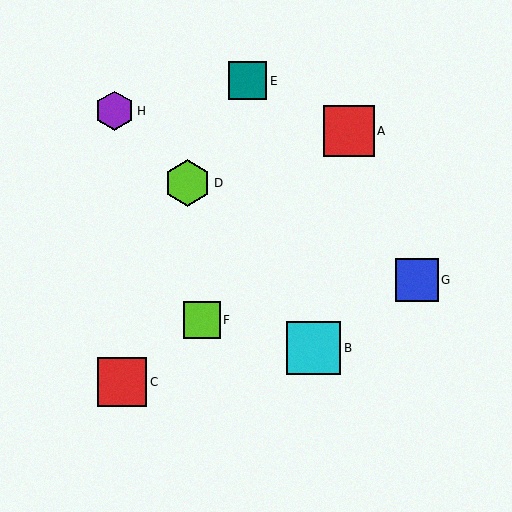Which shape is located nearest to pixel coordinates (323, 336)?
The cyan square (labeled B) at (314, 348) is nearest to that location.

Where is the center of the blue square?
The center of the blue square is at (417, 280).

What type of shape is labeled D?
Shape D is a lime hexagon.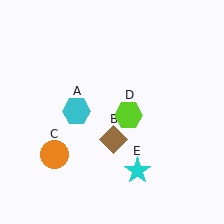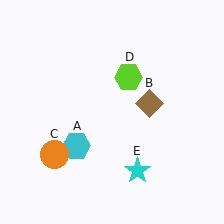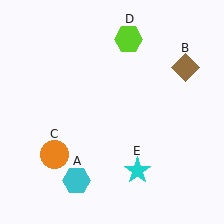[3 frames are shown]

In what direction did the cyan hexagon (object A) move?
The cyan hexagon (object A) moved down.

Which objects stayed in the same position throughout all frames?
Orange circle (object C) and cyan star (object E) remained stationary.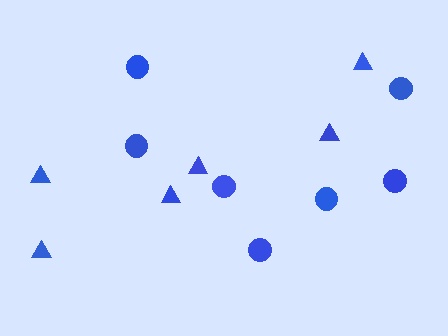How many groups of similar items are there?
There are 2 groups: one group of triangles (6) and one group of circles (7).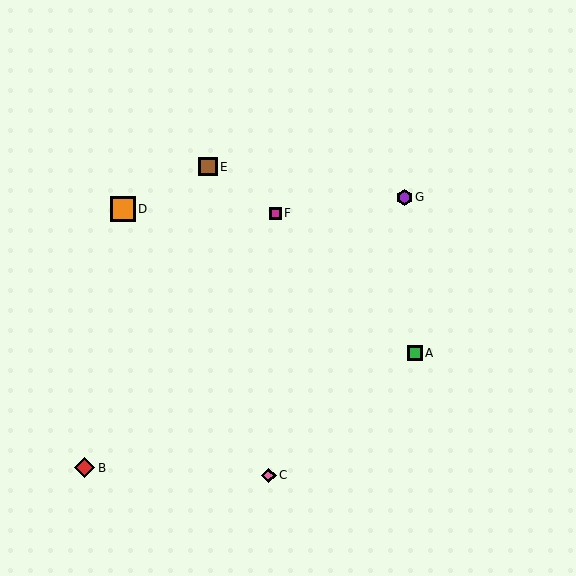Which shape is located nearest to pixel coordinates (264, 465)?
The pink diamond (labeled C) at (269, 475) is nearest to that location.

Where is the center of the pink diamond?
The center of the pink diamond is at (269, 475).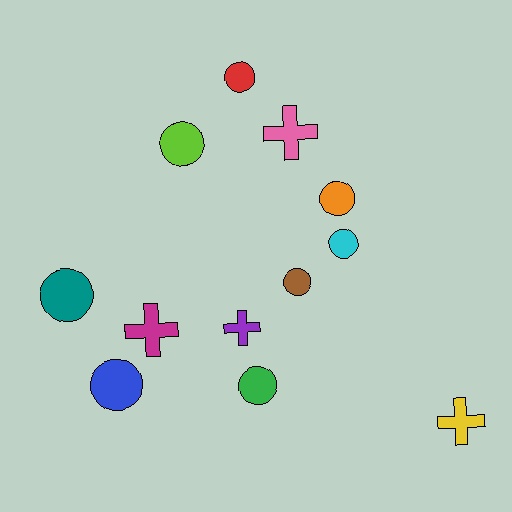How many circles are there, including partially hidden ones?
There are 8 circles.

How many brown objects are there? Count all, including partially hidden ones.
There is 1 brown object.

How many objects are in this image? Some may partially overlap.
There are 12 objects.